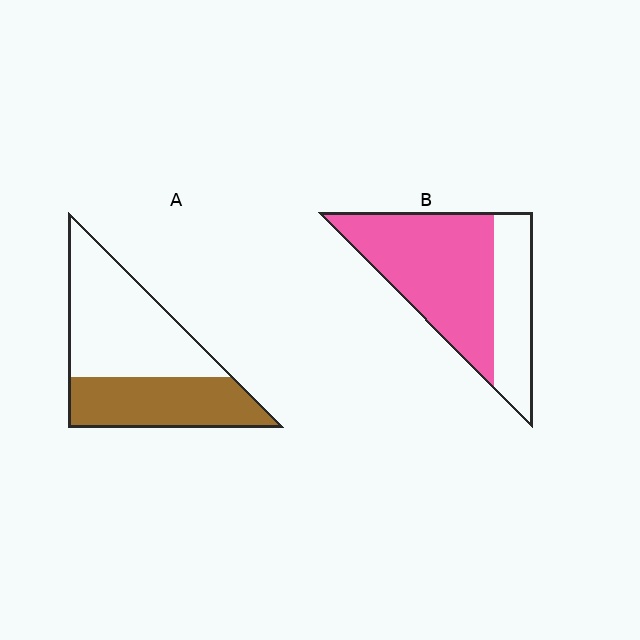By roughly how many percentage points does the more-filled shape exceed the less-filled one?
By roughly 25 percentage points (B over A).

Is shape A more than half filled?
No.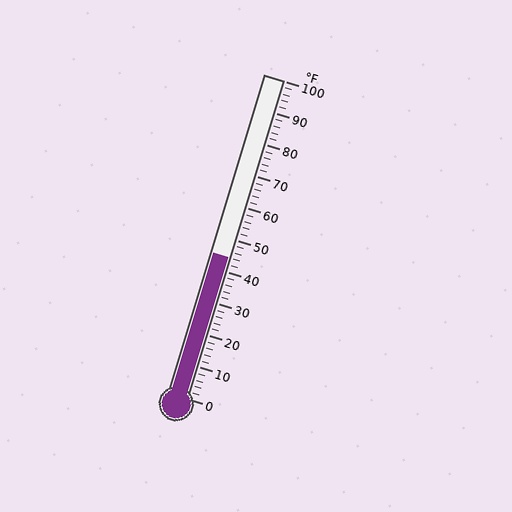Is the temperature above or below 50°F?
The temperature is below 50°F.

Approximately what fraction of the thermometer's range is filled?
The thermometer is filled to approximately 45% of its range.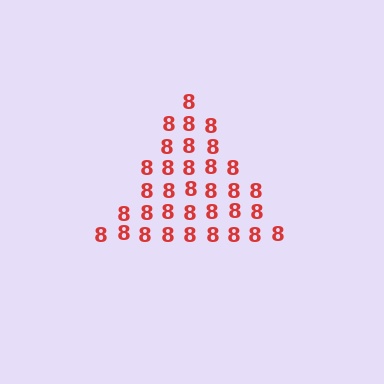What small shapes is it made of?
It is made of small digit 8's.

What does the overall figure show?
The overall figure shows a triangle.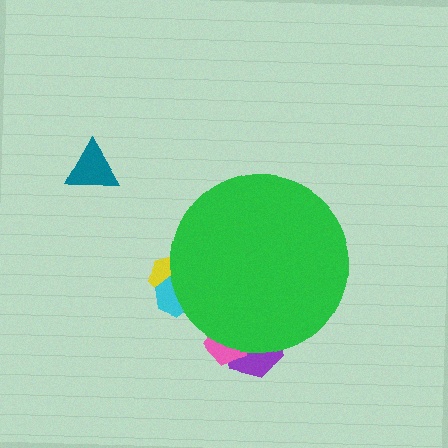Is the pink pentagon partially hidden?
Yes, the pink pentagon is partially hidden behind the green circle.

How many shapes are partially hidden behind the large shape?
4 shapes are partially hidden.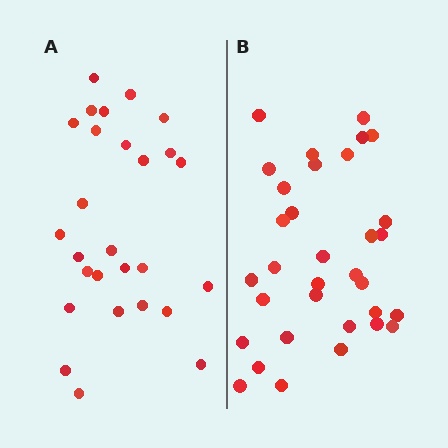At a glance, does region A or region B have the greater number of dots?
Region B (the right region) has more dots.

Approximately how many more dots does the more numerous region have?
Region B has about 6 more dots than region A.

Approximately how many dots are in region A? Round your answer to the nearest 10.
About 30 dots. (The exact count is 27, which rounds to 30.)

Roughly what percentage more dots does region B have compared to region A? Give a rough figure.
About 20% more.